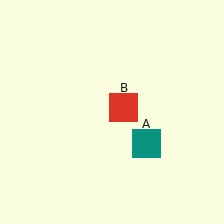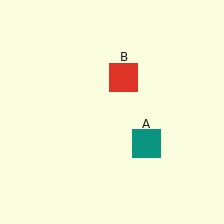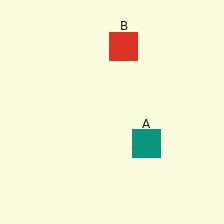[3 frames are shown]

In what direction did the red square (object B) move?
The red square (object B) moved up.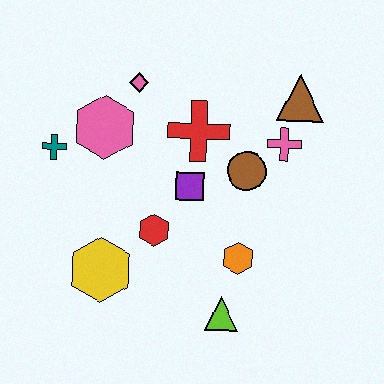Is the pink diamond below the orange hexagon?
No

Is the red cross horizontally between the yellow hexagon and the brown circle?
Yes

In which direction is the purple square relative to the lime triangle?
The purple square is above the lime triangle.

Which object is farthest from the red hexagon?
The brown triangle is farthest from the red hexagon.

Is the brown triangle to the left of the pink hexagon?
No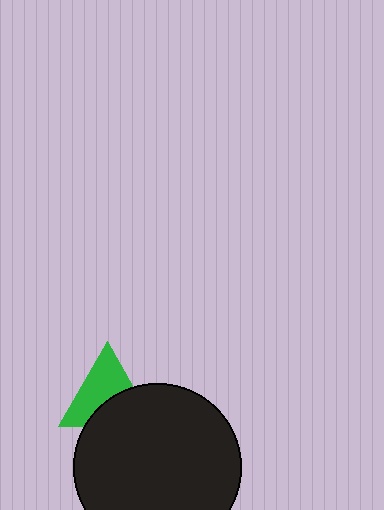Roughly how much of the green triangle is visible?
About half of it is visible (roughly 59%).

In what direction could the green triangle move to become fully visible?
The green triangle could move up. That would shift it out from behind the black circle entirely.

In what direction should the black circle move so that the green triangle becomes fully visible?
The black circle should move down. That is the shortest direction to clear the overlap and leave the green triangle fully visible.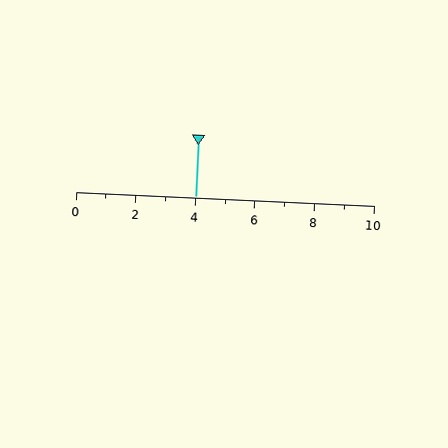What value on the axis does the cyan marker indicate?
The marker indicates approximately 4.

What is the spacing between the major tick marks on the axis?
The major ticks are spaced 2 apart.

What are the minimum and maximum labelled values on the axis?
The axis runs from 0 to 10.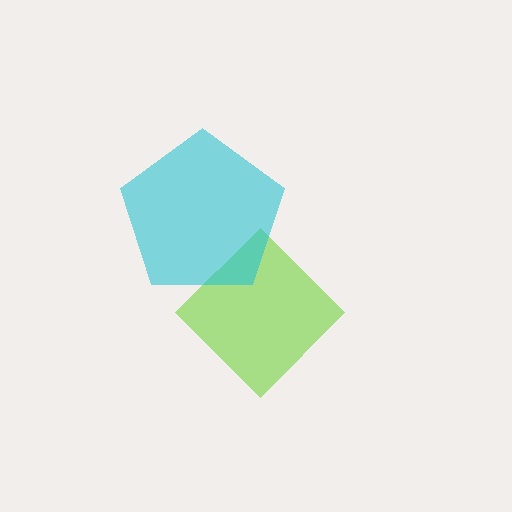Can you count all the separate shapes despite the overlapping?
Yes, there are 2 separate shapes.